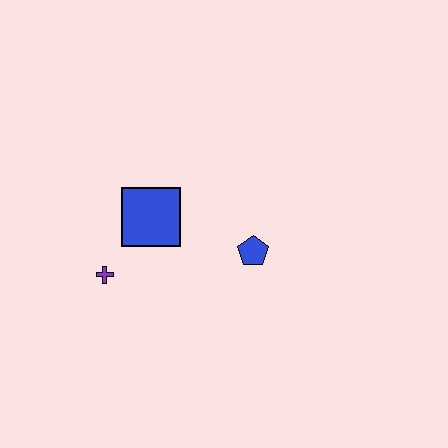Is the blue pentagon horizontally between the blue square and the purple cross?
No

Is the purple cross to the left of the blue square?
Yes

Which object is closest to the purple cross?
The blue square is closest to the purple cross.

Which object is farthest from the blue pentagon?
The purple cross is farthest from the blue pentagon.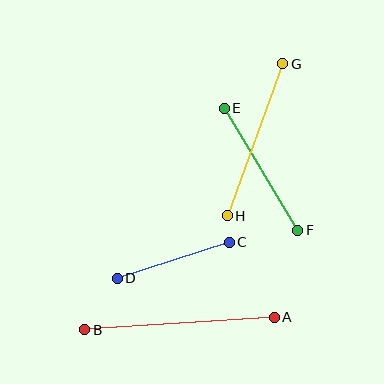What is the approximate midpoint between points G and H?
The midpoint is at approximately (255, 140) pixels.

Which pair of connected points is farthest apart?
Points A and B are farthest apart.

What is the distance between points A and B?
The distance is approximately 190 pixels.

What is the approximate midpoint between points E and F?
The midpoint is at approximately (261, 169) pixels.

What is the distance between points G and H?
The distance is approximately 162 pixels.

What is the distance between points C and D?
The distance is approximately 117 pixels.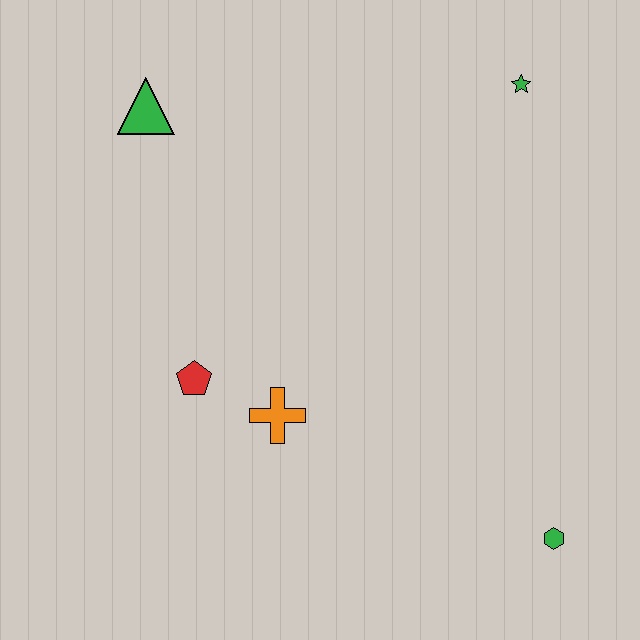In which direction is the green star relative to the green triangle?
The green star is to the right of the green triangle.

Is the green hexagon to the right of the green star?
Yes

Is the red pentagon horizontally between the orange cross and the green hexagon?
No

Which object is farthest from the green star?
The green hexagon is farthest from the green star.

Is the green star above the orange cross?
Yes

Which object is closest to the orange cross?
The red pentagon is closest to the orange cross.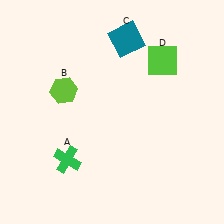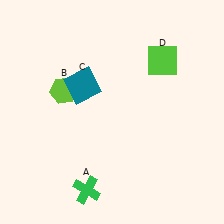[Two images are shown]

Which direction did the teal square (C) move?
The teal square (C) moved down.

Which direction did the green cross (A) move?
The green cross (A) moved down.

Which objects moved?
The objects that moved are: the green cross (A), the teal square (C).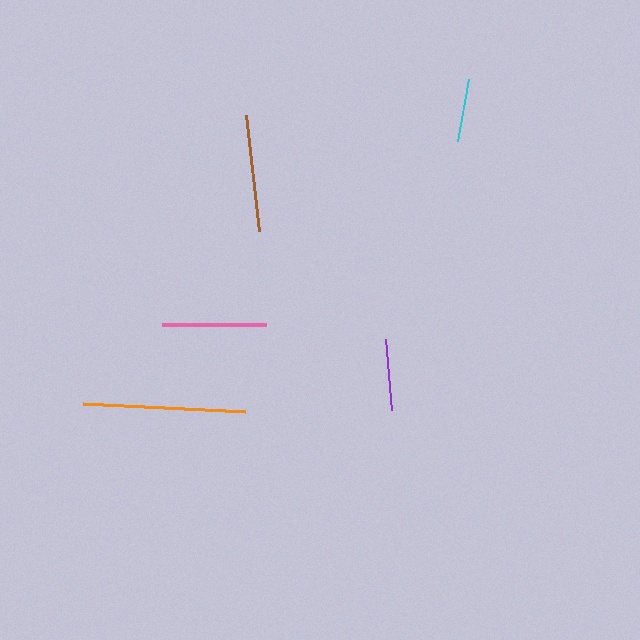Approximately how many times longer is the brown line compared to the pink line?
The brown line is approximately 1.1 times the length of the pink line.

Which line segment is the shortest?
The cyan line is the shortest at approximately 63 pixels.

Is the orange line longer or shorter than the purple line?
The orange line is longer than the purple line.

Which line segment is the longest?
The orange line is the longest at approximately 163 pixels.